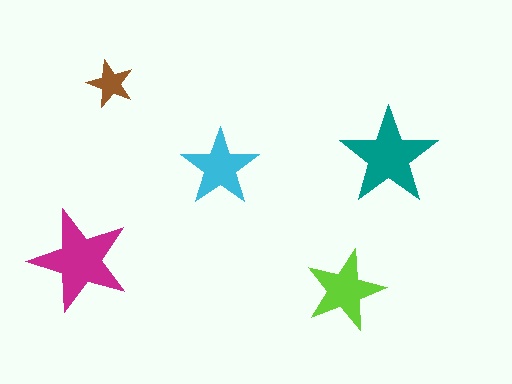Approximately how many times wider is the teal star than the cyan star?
About 1.5 times wider.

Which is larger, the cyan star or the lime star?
The lime one.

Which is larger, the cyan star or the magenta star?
The magenta one.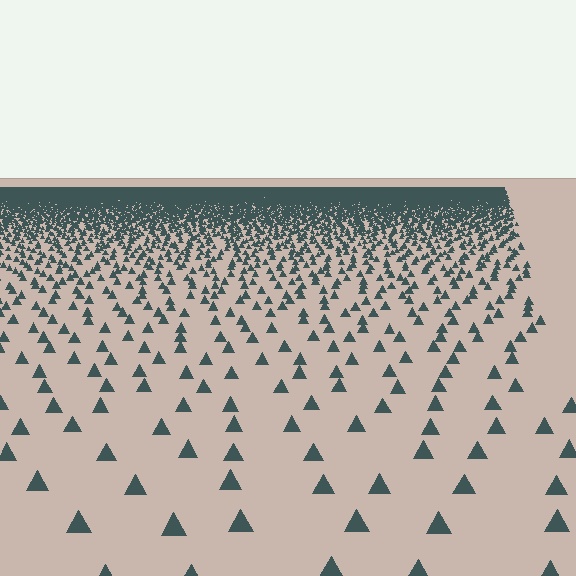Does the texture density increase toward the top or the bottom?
Density increases toward the top.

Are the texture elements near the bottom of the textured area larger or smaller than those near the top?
Larger. Near the bottom, elements are closer to the viewer and appear at a bigger on-screen size.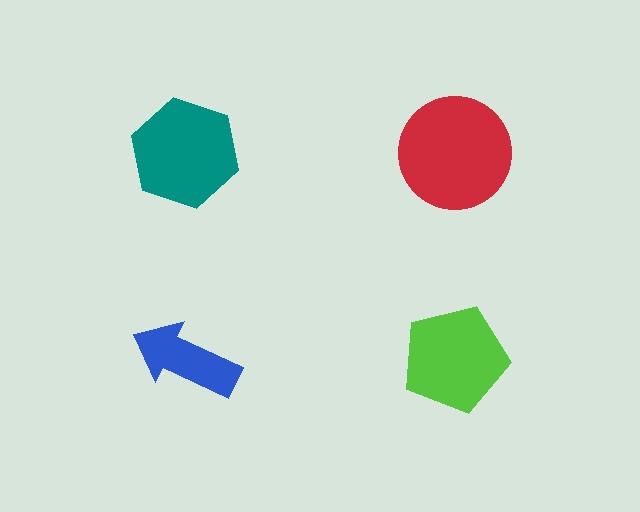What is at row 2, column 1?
A blue arrow.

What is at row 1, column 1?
A teal hexagon.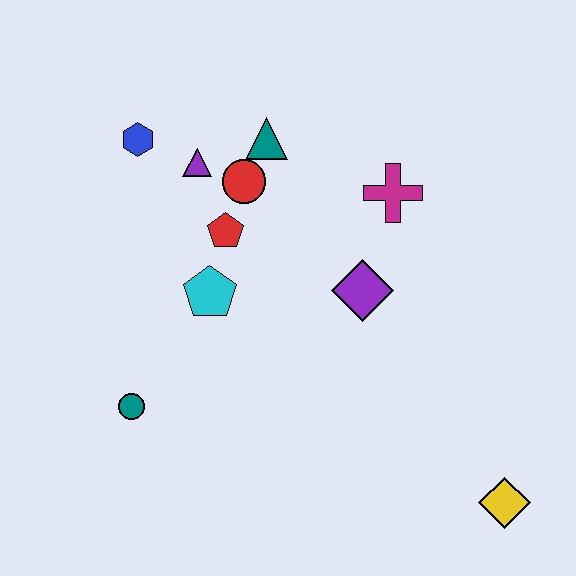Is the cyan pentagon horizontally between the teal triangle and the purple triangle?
Yes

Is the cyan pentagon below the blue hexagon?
Yes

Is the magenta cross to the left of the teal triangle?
No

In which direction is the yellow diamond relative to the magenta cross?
The yellow diamond is below the magenta cross.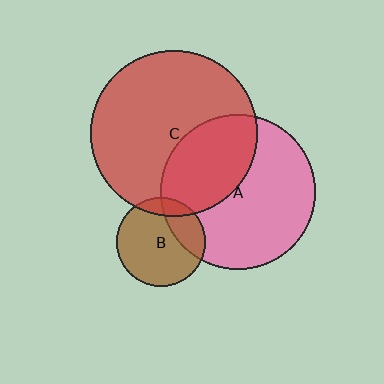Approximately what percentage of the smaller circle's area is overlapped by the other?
Approximately 10%.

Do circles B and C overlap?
Yes.